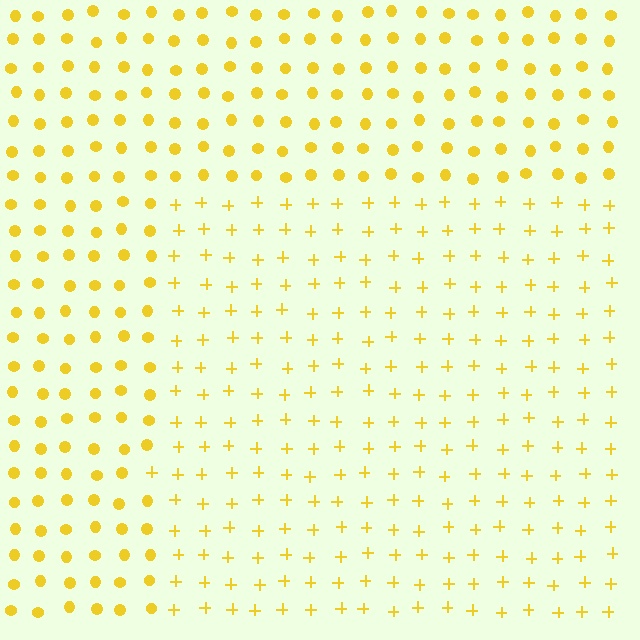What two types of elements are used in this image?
The image uses plus signs inside the rectangle region and circles outside it.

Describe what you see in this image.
The image is filled with small yellow elements arranged in a uniform grid. A rectangle-shaped region contains plus signs, while the surrounding area contains circles. The boundary is defined purely by the change in element shape.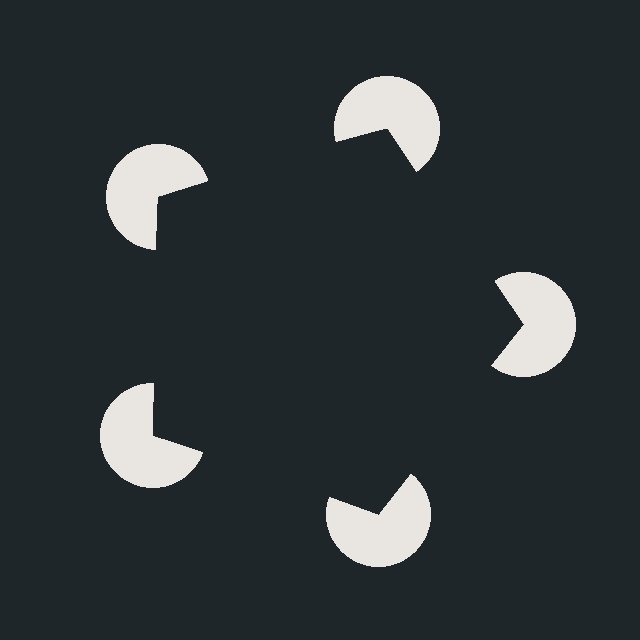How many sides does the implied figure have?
5 sides.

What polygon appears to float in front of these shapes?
An illusory pentagon — its edges are inferred from the aligned wedge cuts in the pac-man discs, not physically drawn.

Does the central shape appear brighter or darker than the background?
It typically appears slightly darker than the background, even though no actual brightness change is drawn.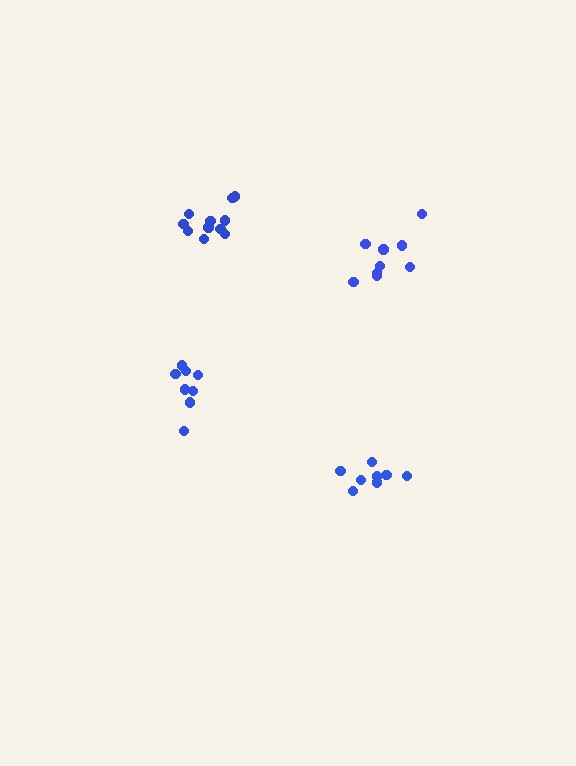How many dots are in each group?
Group 1: 8 dots, Group 2: 11 dots, Group 3: 9 dots, Group 4: 8 dots (36 total).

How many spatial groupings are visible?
There are 4 spatial groupings.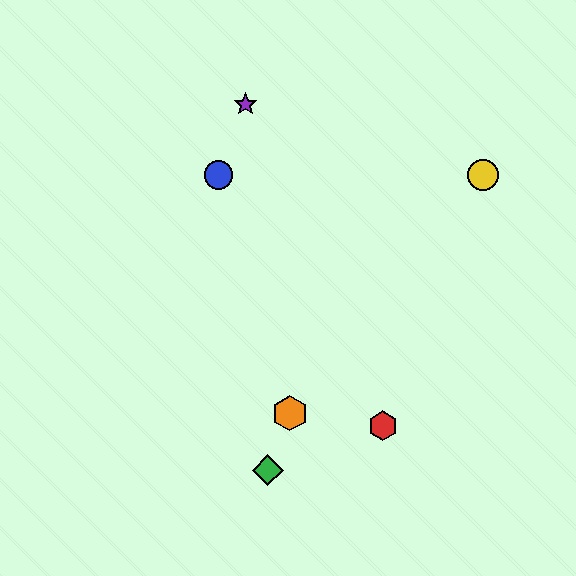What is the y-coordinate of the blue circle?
The blue circle is at y≈175.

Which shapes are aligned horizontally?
The blue circle, the yellow circle are aligned horizontally.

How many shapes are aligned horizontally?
2 shapes (the blue circle, the yellow circle) are aligned horizontally.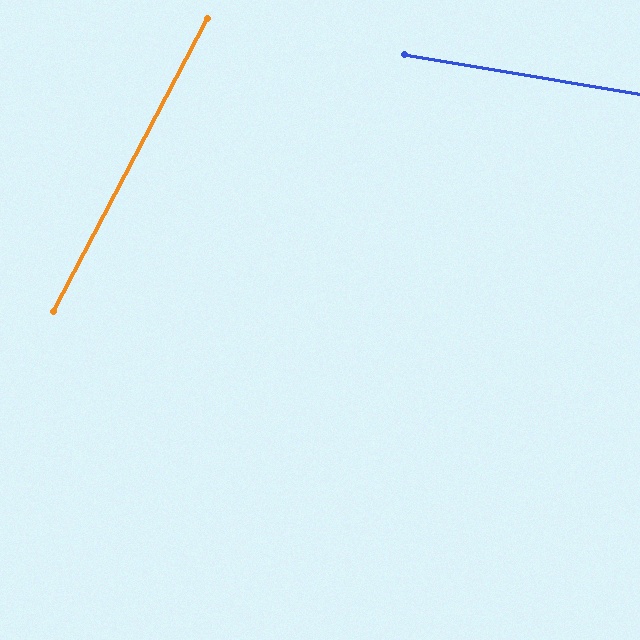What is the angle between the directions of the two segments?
Approximately 72 degrees.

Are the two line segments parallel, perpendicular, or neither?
Neither parallel nor perpendicular — they differ by about 72°.